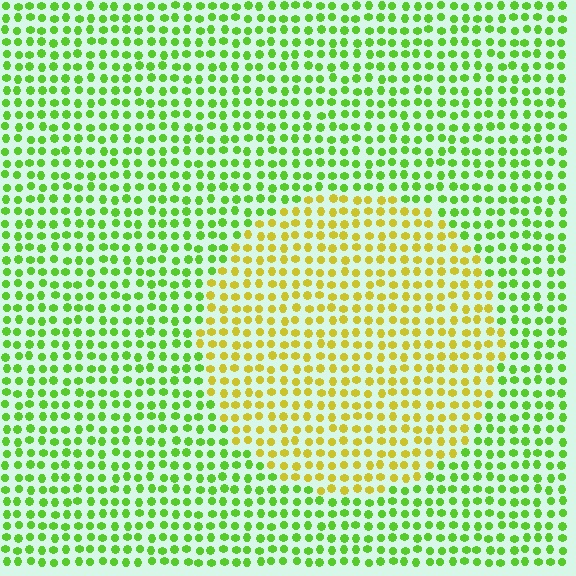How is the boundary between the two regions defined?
The boundary is defined purely by a slight shift in hue (about 47 degrees). Spacing, size, and orientation are identical on both sides.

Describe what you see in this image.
The image is filled with small lime elements in a uniform arrangement. A circle-shaped region is visible where the elements are tinted to a slightly different hue, forming a subtle color boundary.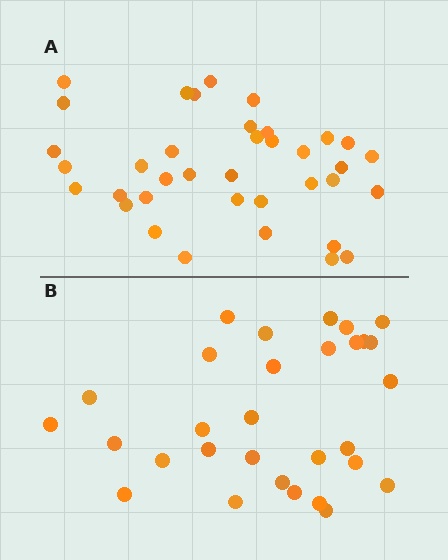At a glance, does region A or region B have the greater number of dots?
Region A (the top region) has more dots.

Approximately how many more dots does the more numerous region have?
Region A has roughly 8 or so more dots than region B.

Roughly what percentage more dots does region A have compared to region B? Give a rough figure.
About 25% more.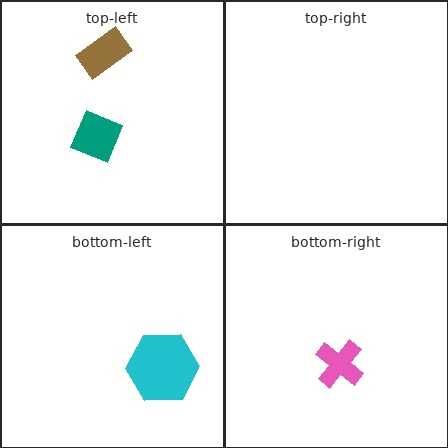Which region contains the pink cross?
The bottom-right region.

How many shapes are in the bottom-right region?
1.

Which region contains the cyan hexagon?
The bottom-left region.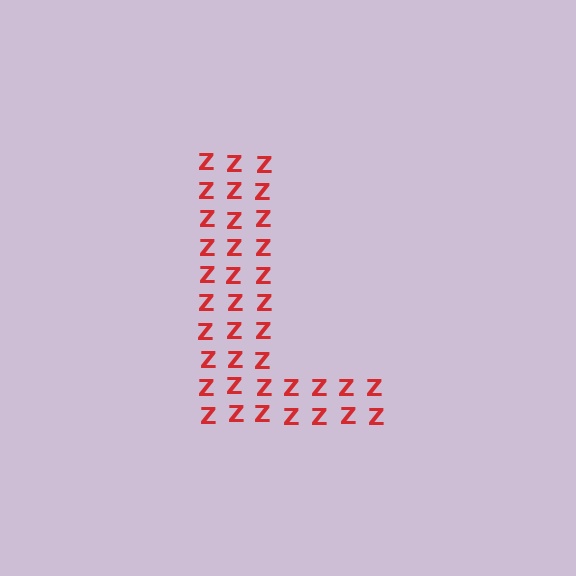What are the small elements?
The small elements are letter Z's.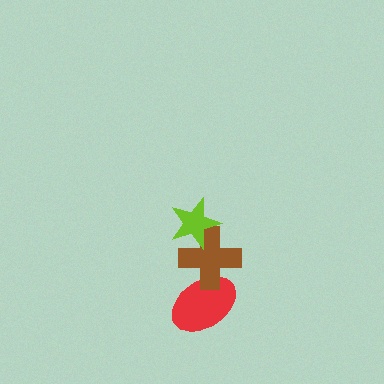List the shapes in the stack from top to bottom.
From top to bottom: the lime star, the brown cross, the red ellipse.